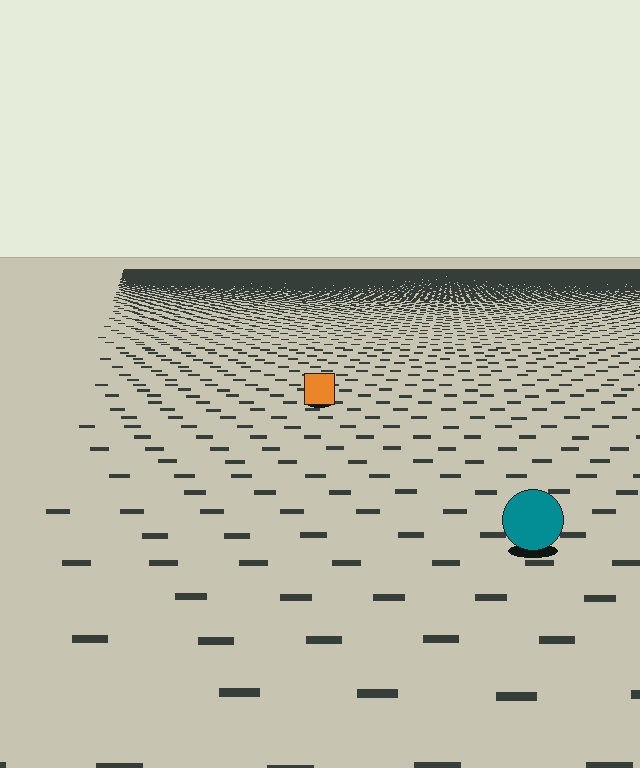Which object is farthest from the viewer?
The orange square is farthest from the viewer. It appears smaller and the ground texture around it is denser.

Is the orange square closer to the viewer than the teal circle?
No. The teal circle is closer — you can tell from the texture gradient: the ground texture is coarser near it.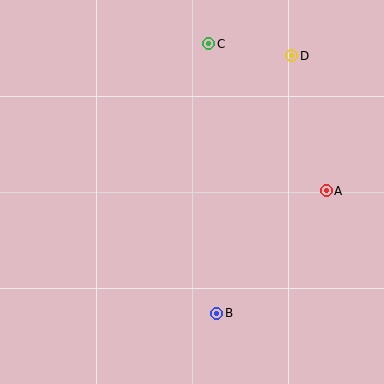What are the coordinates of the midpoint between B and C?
The midpoint between B and C is at (213, 179).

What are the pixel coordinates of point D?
Point D is at (292, 56).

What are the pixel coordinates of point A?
Point A is at (326, 191).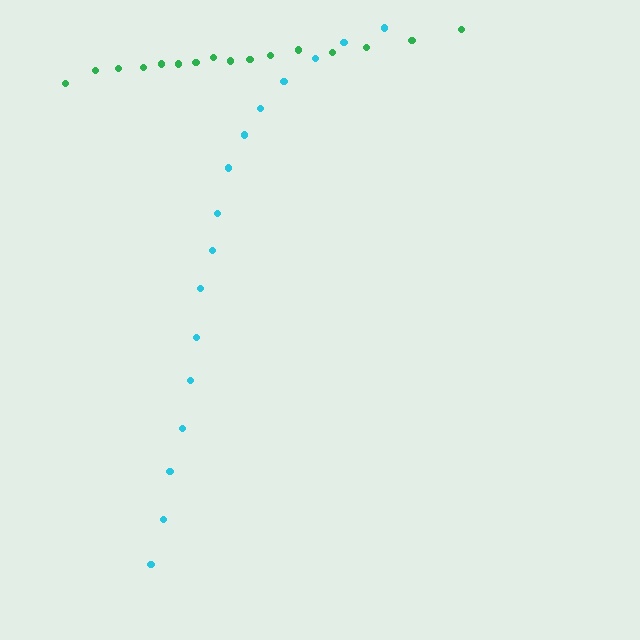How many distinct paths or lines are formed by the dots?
There are 2 distinct paths.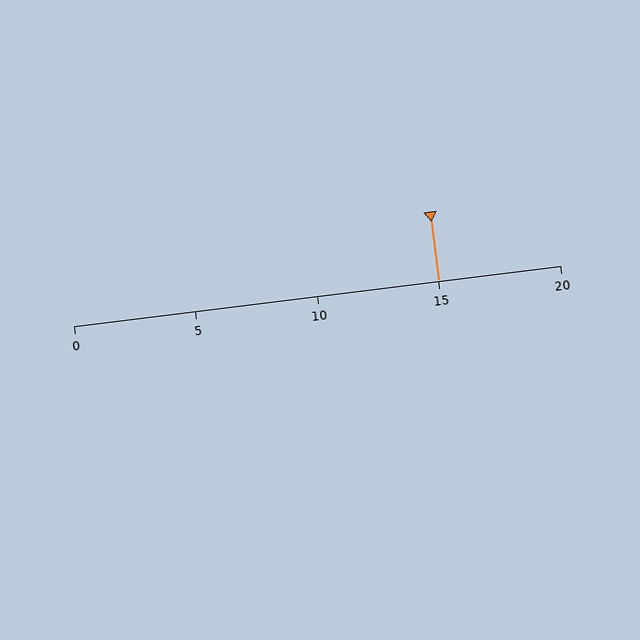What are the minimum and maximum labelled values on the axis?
The axis runs from 0 to 20.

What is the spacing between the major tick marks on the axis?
The major ticks are spaced 5 apart.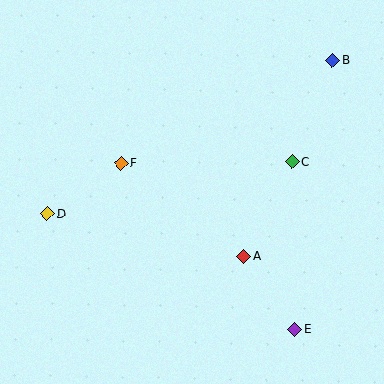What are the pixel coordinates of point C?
Point C is at (292, 162).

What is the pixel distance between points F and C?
The distance between F and C is 171 pixels.